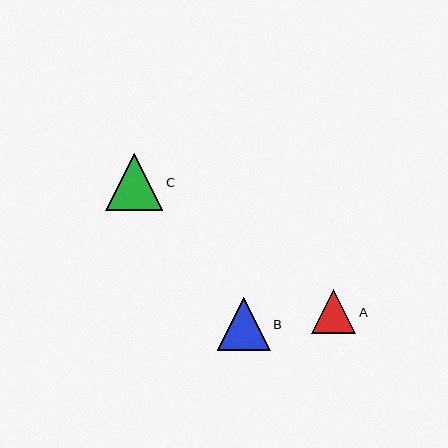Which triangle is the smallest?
Triangle A is the smallest with a size of approximately 44 pixels.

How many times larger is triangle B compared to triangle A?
Triangle B is approximately 1.2 times the size of triangle A.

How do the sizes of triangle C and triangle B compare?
Triangle C and triangle B are approximately the same size.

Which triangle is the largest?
Triangle C is the largest with a size of approximately 57 pixels.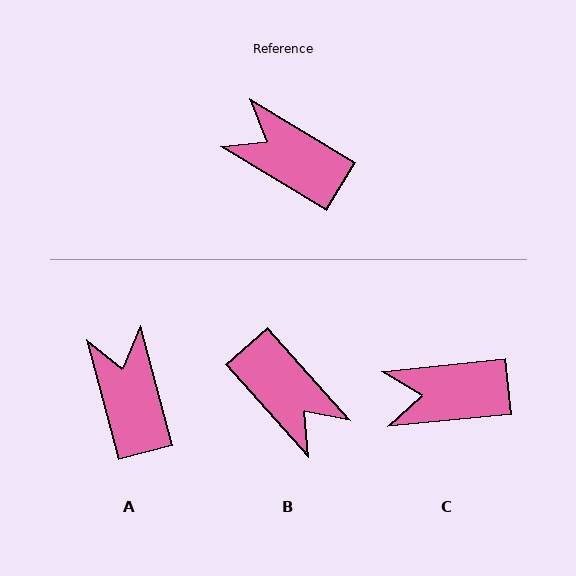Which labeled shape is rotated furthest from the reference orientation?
B, about 162 degrees away.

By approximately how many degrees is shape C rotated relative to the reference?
Approximately 37 degrees counter-clockwise.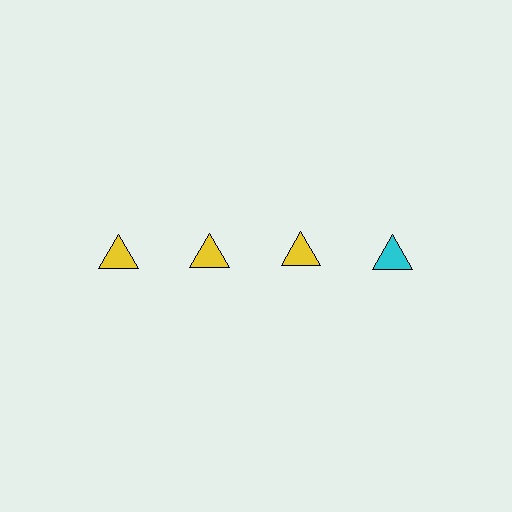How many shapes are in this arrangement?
There are 4 shapes arranged in a grid pattern.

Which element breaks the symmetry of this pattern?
The cyan triangle in the top row, second from right column breaks the symmetry. All other shapes are yellow triangles.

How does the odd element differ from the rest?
It has a different color: cyan instead of yellow.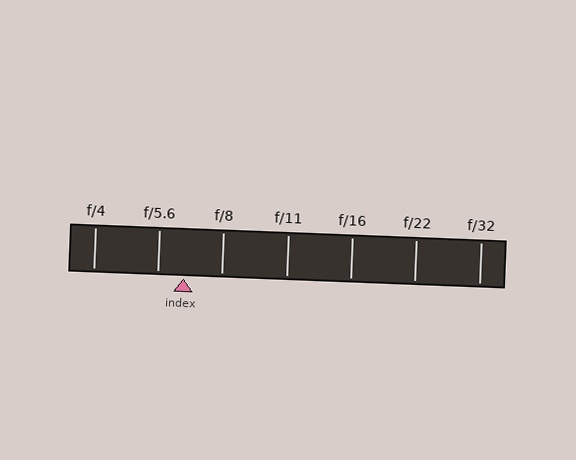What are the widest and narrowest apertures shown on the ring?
The widest aperture shown is f/4 and the narrowest is f/32.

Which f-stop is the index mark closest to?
The index mark is closest to f/5.6.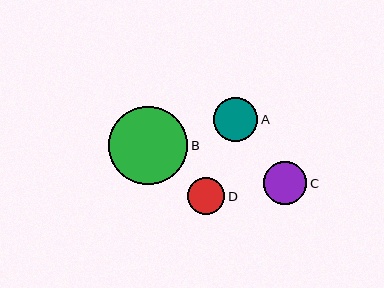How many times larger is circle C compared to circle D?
Circle C is approximately 1.2 times the size of circle D.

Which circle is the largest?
Circle B is the largest with a size of approximately 79 pixels.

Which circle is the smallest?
Circle D is the smallest with a size of approximately 37 pixels.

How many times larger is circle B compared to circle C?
Circle B is approximately 1.8 times the size of circle C.